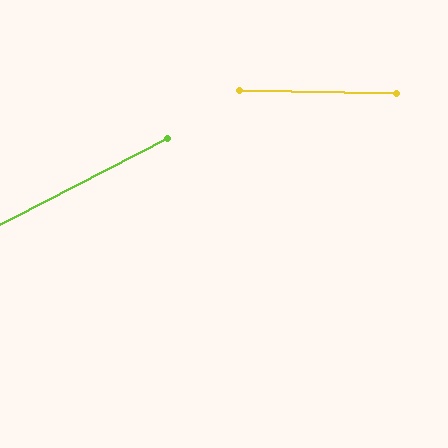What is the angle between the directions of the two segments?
Approximately 29 degrees.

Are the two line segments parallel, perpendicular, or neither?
Neither parallel nor perpendicular — they differ by about 29°.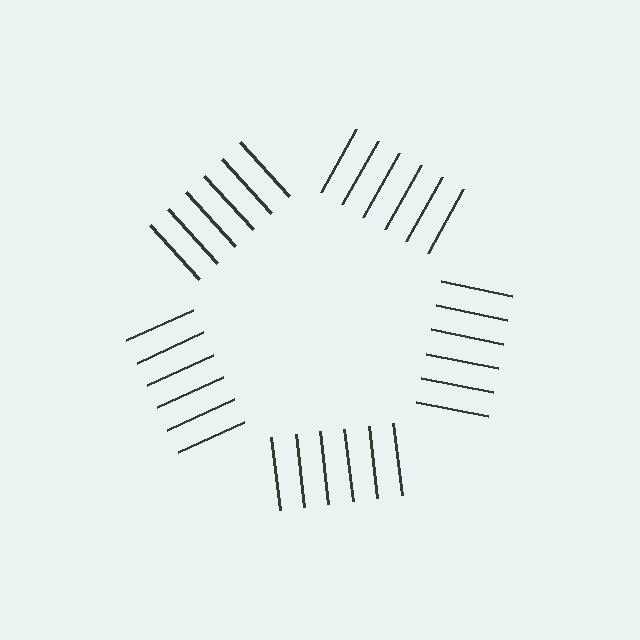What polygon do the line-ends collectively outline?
An illusory pentagon — the line segments terminate on its edges but no continuous stroke is drawn.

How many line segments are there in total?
30 — 6 along each of the 5 edges.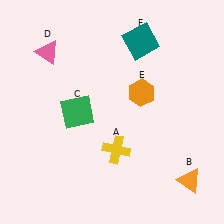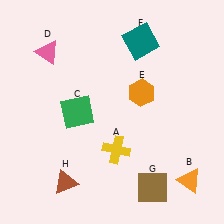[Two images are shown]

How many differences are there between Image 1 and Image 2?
There are 2 differences between the two images.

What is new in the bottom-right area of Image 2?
A brown square (G) was added in the bottom-right area of Image 2.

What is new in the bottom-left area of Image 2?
A brown triangle (H) was added in the bottom-left area of Image 2.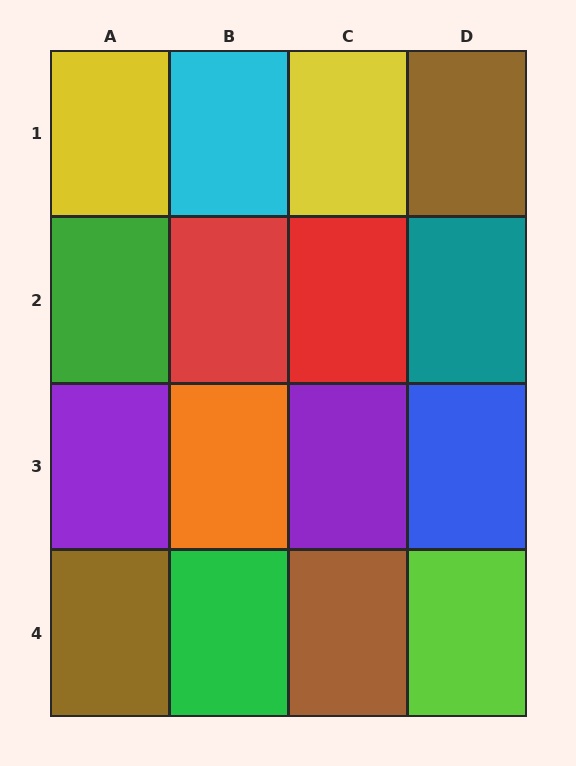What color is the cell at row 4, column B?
Green.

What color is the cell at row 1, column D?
Brown.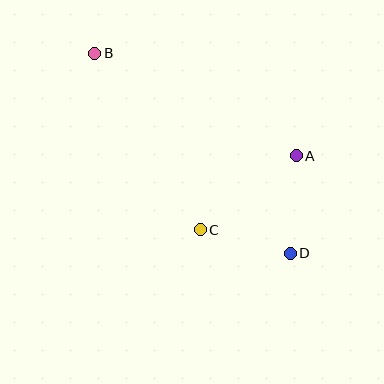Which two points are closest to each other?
Points C and D are closest to each other.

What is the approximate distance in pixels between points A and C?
The distance between A and C is approximately 121 pixels.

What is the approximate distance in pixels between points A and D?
The distance between A and D is approximately 97 pixels.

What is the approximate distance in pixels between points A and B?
The distance between A and B is approximately 226 pixels.